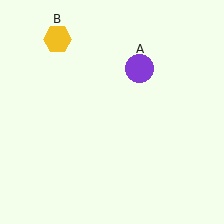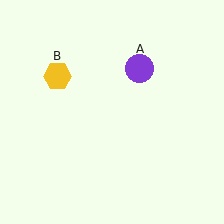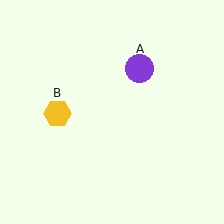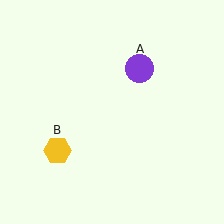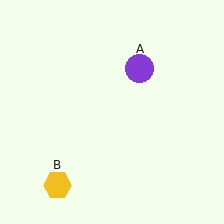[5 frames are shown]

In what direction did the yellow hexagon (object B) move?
The yellow hexagon (object B) moved down.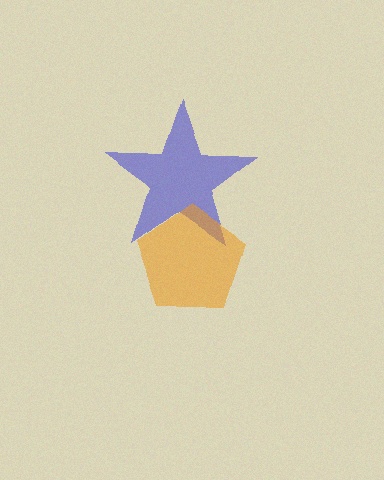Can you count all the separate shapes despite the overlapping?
Yes, there are 2 separate shapes.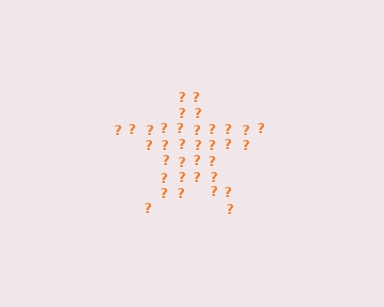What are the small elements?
The small elements are question marks.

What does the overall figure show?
The overall figure shows a star.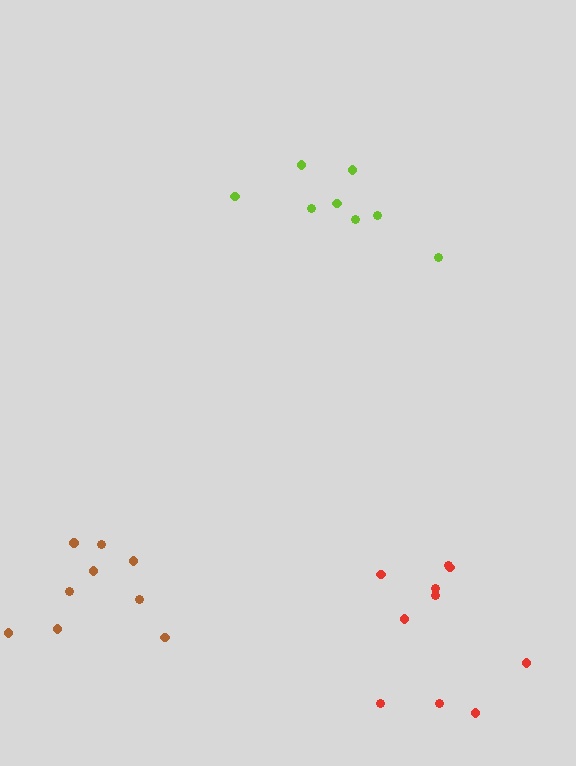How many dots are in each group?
Group 1: 8 dots, Group 2: 9 dots, Group 3: 10 dots (27 total).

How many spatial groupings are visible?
There are 3 spatial groupings.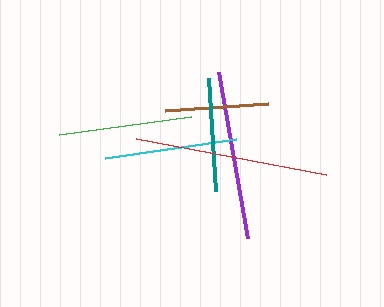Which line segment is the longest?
The red line is the longest at approximately 193 pixels.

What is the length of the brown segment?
The brown segment is approximately 104 pixels long.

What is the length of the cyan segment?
The cyan segment is approximately 132 pixels long.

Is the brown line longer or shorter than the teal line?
The teal line is longer than the brown line.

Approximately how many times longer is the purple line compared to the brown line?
The purple line is approximately 1.6 times the length of the brown line.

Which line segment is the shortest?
The brown line is the shortest at approximately 104 pixels.